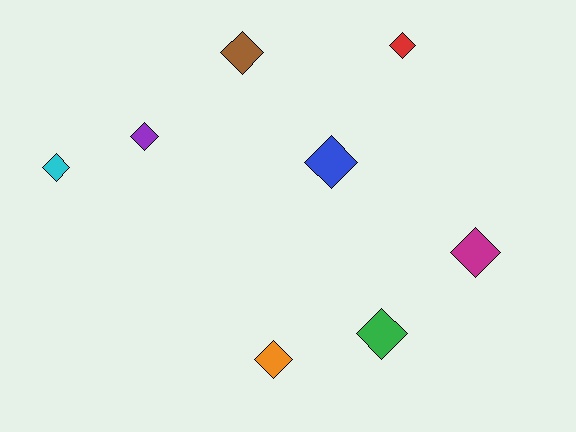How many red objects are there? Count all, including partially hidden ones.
There is 1 red object.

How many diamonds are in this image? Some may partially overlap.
There are 8 diamonds.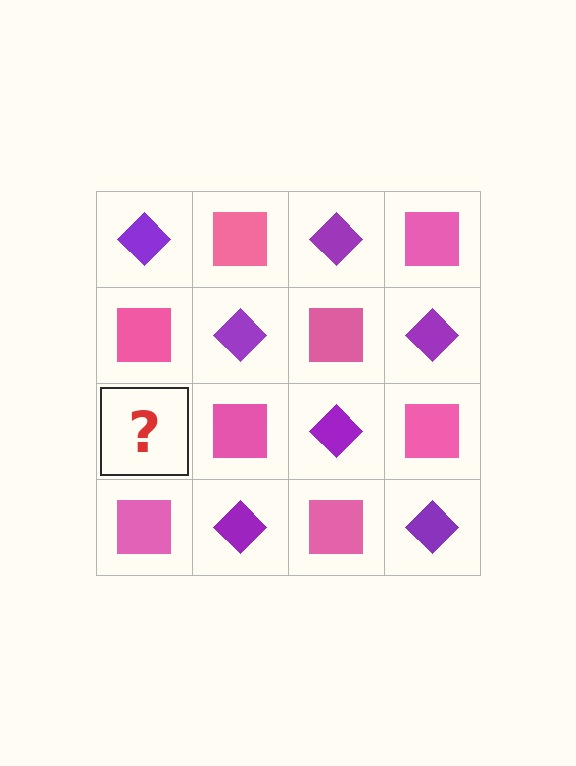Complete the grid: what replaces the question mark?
The question mark should be replaced with a purple diamond.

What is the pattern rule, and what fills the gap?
The rule is that it alternates purple diamond and pink square in a checkerboard pattern. The gap should be filled with a purple diamond.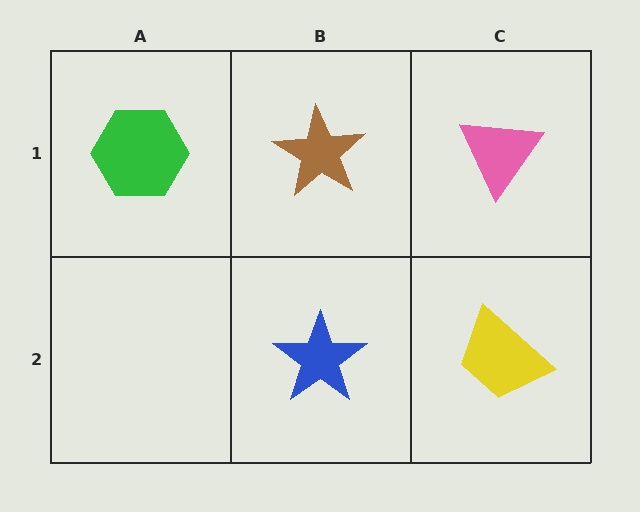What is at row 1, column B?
A brown star.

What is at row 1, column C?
A pink triangle.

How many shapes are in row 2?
2 shapes.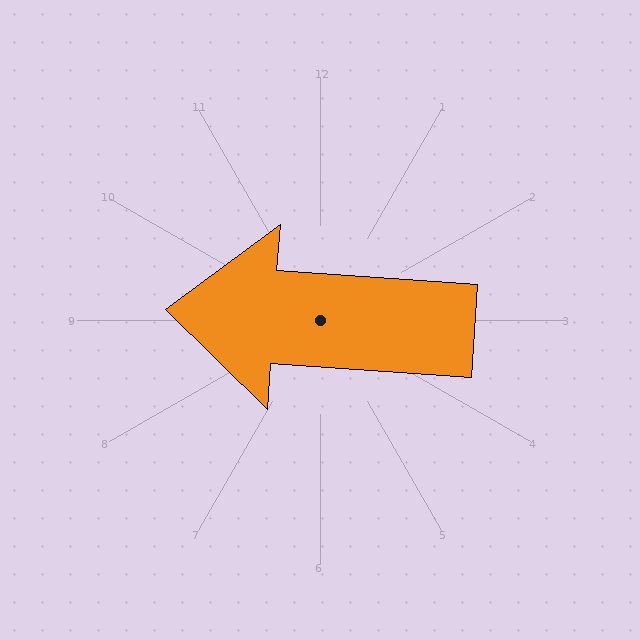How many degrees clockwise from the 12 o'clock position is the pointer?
Approximately 274 degrees.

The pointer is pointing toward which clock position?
Roughly 9 o'clock.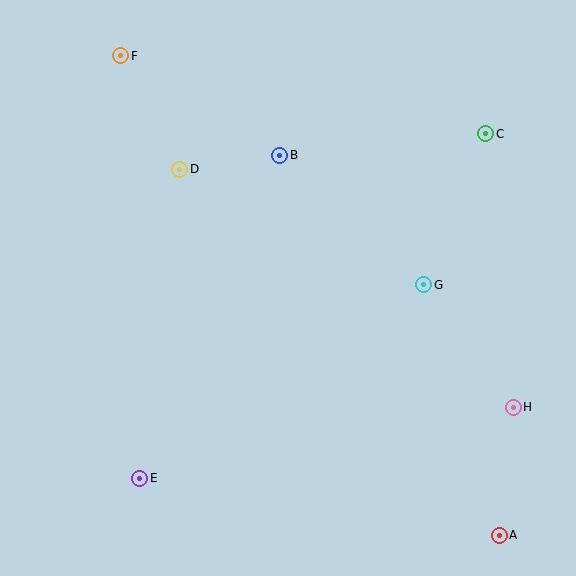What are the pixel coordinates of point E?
Point E is at (140, 478).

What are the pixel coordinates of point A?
Point A is at (499, 535).